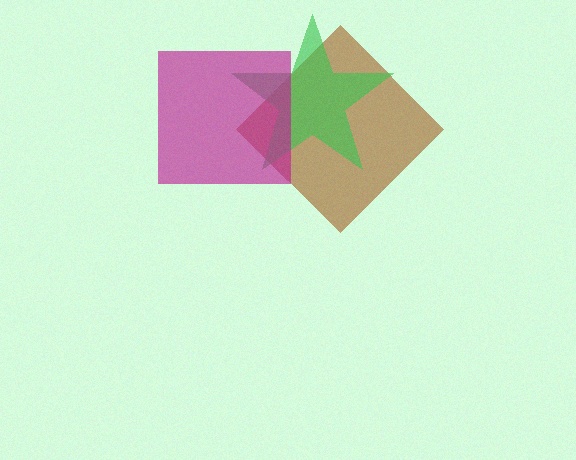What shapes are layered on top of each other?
The layered shapes are: a brown diamond, a green star, a magenta square.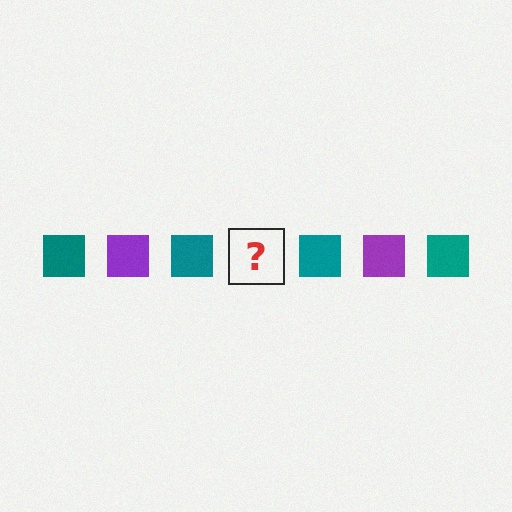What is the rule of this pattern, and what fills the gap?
The rule is that the pattern cycles through teal, purple squares. The gap should be filled with a purple square.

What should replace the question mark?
The question mark should be replaced with a purple square.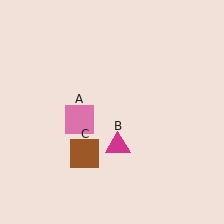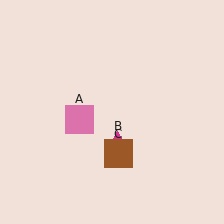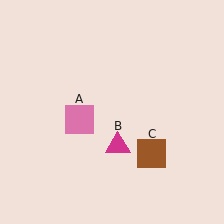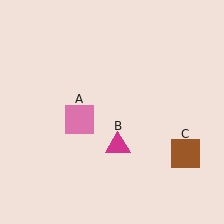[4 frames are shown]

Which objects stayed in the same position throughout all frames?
Pink square (object A) and magenta triangle (object B) remained stationary.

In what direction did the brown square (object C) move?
The brown square (object C) moved right.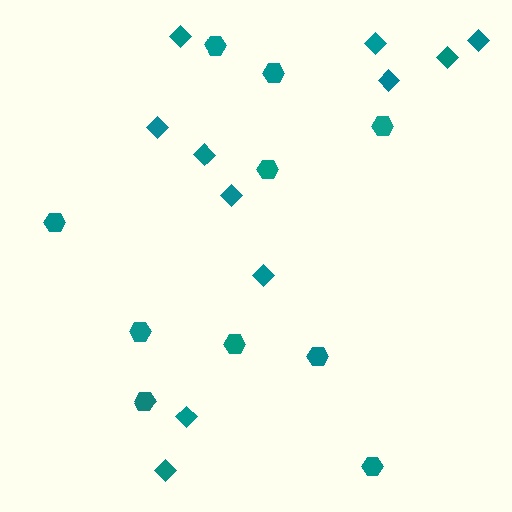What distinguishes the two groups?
There are 2 groups: one group of hexagons (10) and one group of diamonds (11).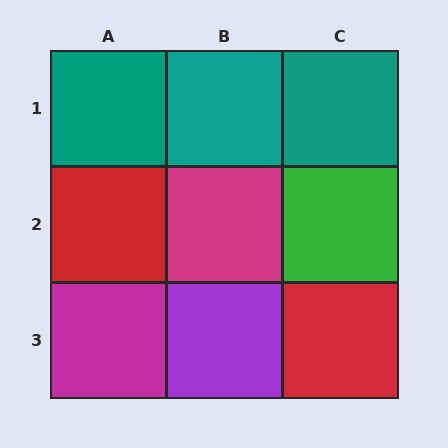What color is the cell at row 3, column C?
Red.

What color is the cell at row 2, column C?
Green.